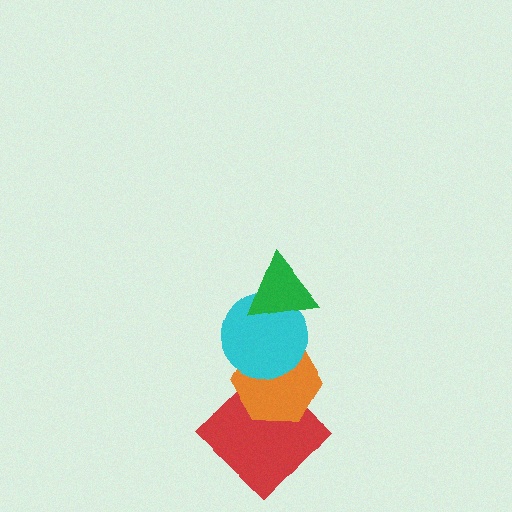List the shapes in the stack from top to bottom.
From top to bottom: the green triangle, the cyan circle, the orange hexagon, the red diamond.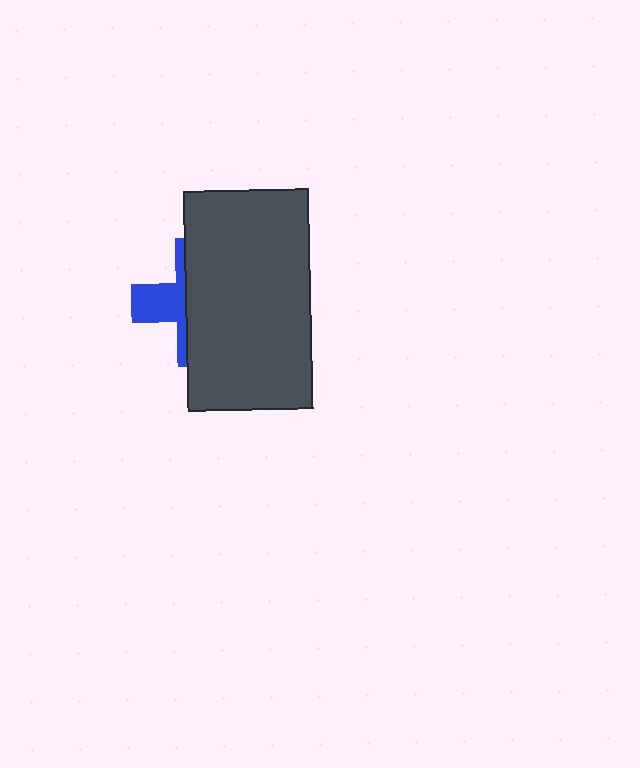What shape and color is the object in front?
The object in front is a dark gray rectangle.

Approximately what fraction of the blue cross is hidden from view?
Roughly 65% of the blue cross is hidden behind the dark gray rectangle.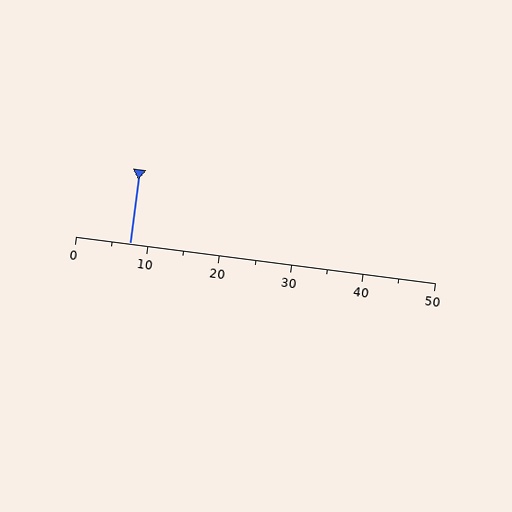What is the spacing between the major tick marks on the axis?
The major ticks are spaced 10 apart.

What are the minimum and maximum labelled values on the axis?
The axis runs from 0 to 50.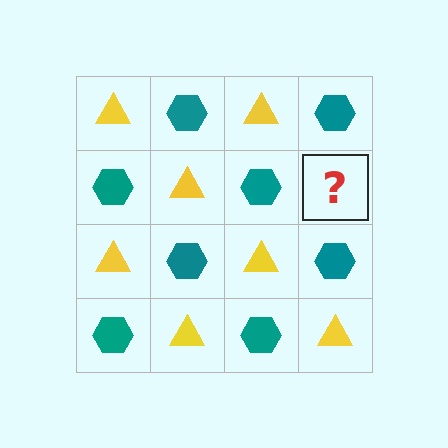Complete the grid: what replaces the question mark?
The question mark should be replaced with a yellow triangle.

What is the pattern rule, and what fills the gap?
The rule is that it alternates yellow triangle and teal hexagon in a checkerboard pattern. The gap should be filled with a yellow triangle.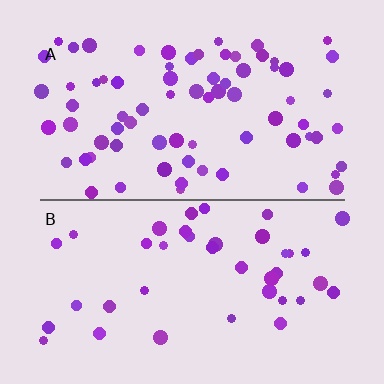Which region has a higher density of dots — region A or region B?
A (the top).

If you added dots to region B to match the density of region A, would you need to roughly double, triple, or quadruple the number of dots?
Approximately double.